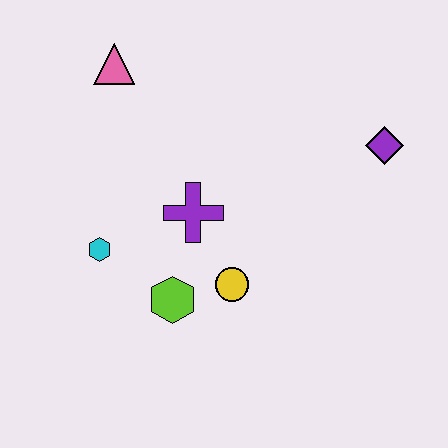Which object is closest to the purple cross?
The yellow circle is closest to the purple cross.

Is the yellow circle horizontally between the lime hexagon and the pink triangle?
No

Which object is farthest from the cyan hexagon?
The purple diamond is farthest from the cyan hexagon.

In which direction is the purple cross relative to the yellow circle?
The purple cross is above the yellow circle.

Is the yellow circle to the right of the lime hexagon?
Yes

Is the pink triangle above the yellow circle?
Yes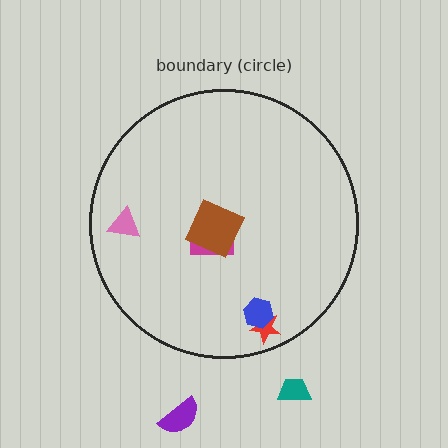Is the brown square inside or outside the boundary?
Inside.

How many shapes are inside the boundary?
5 inside, 2 outside.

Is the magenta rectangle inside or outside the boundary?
Inside.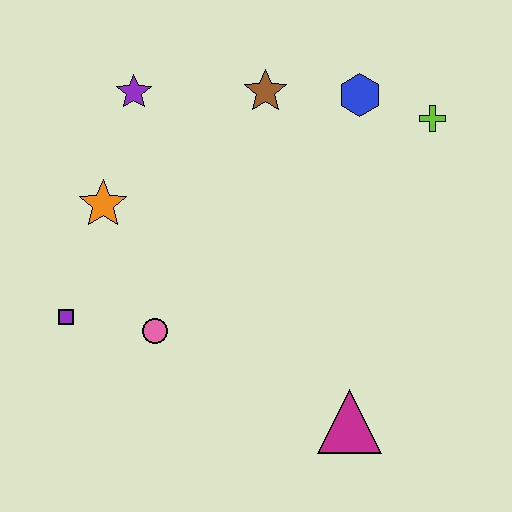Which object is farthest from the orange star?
The lime cross is farthest from the orange star.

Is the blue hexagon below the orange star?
No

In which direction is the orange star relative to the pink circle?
The orange star is above the pink circle.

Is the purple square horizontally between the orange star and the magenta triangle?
No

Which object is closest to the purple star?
The orange star is closest to the purple star.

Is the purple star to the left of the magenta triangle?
Yes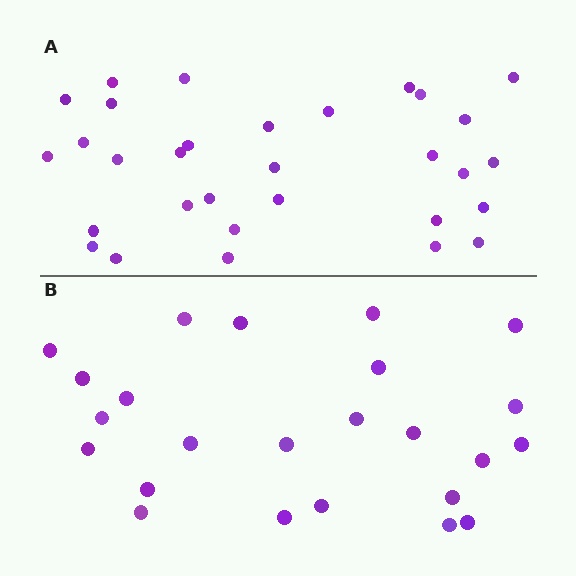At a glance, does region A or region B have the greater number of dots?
Region A (the top region) has more dots.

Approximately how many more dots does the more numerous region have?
Region A has roughly 8 or so more dots than region B.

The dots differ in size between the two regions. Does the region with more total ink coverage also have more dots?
No. Region B has more total ink coverage because its dots are larger, but region A actually contains more individual dots. Total area can be misleading — the number of items is what matters here.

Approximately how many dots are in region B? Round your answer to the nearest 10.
About 20 dots. (The exact count is 24, which rounds to 20.)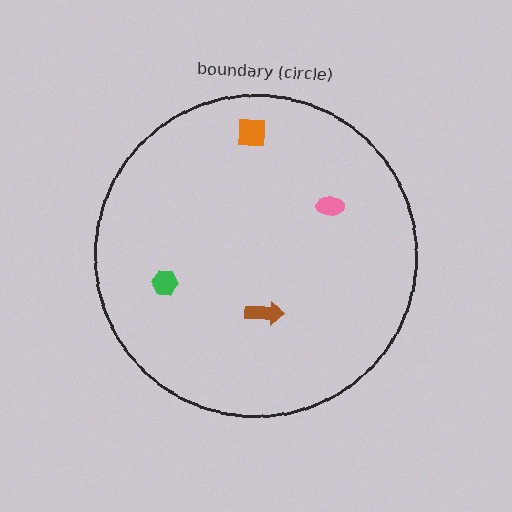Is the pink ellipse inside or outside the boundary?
Inside.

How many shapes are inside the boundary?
4 inside, 0 outside.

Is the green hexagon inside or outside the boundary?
Inside.